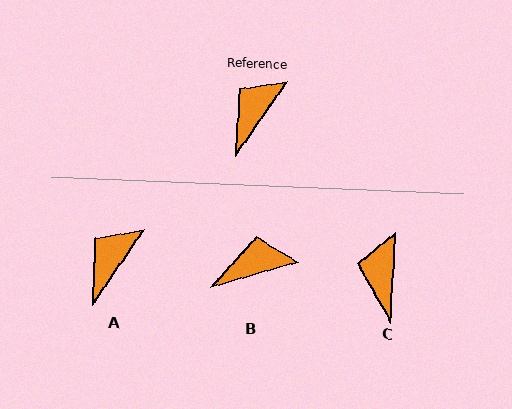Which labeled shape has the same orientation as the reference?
A.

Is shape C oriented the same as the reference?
No, it is off by about 31 degrees.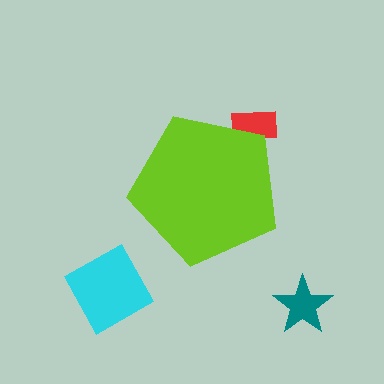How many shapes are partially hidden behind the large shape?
1 shape is partially hidden.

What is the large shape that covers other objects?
A lime pentagon.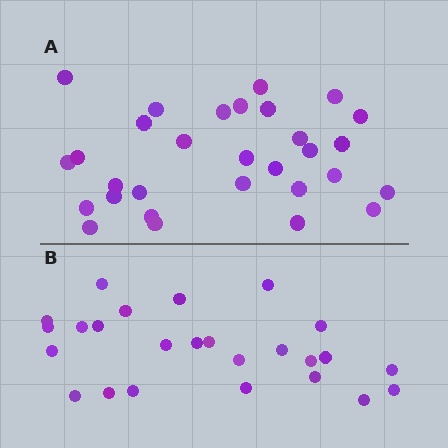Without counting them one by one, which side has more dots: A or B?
Region A (the top region) has more dots.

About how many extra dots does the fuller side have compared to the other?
Region A has about 5 more dots than region B.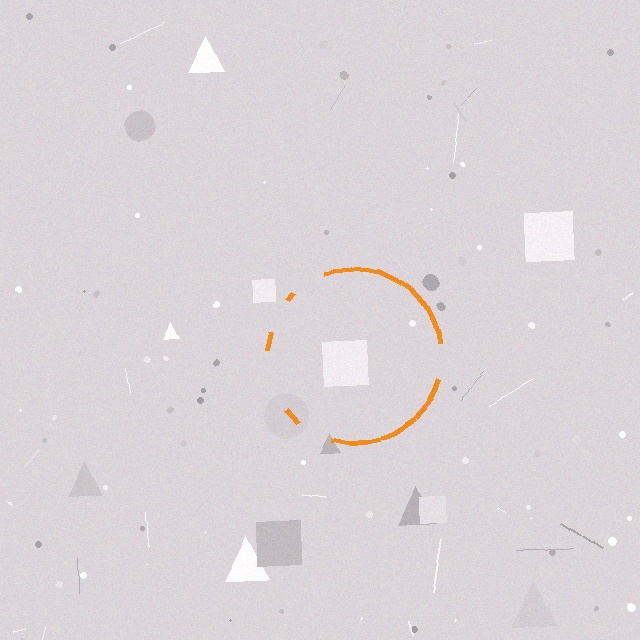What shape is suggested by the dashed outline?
The dashed outline suggests a circle.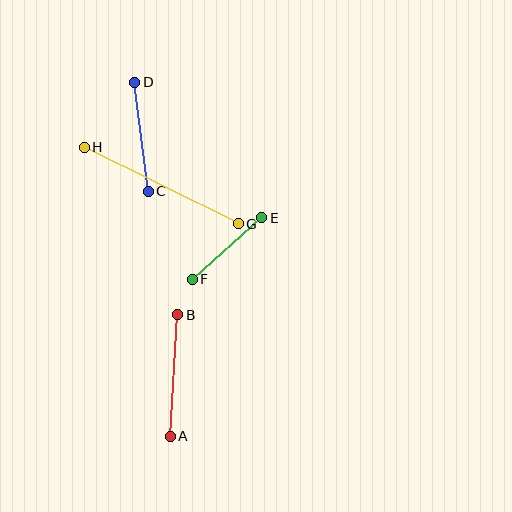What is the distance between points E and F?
The distance is approximately 93 pixels.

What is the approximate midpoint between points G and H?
The midpoint is at approximately (161, 186) pixels.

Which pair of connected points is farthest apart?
Points G and H are farthest apart.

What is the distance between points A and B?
The distance is approximately 122 pixels.